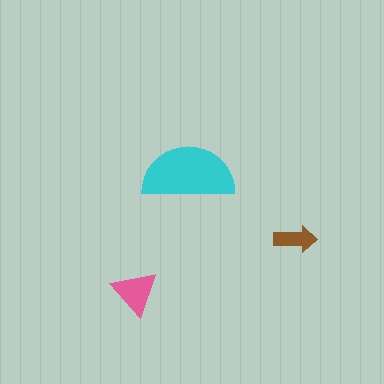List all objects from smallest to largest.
The brown arrow, the pink triangle, the cyan semicircle.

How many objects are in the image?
There are 3 objects in the image.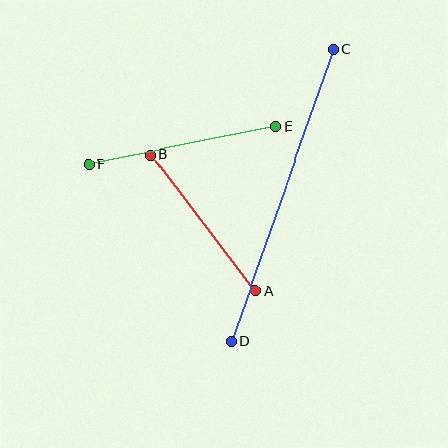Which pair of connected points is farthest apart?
Points C and D are farthest apart.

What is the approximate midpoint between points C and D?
The midpoint is at approximately (282, 195) pixels.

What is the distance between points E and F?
The distance is approximately 191 pixels.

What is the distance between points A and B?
The distance is approximately 171 pixels.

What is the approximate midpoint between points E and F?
The midpoint is at approximately (182, 145) pixels.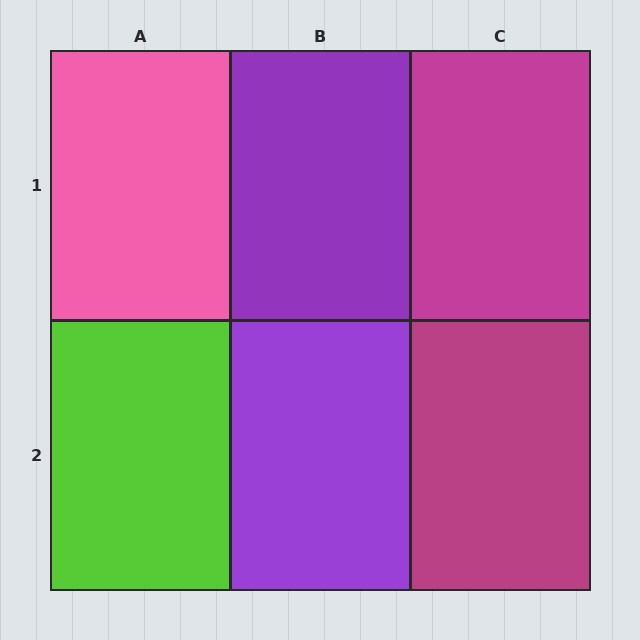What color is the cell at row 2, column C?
Magenta.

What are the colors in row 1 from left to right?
Pink, purple, magenta.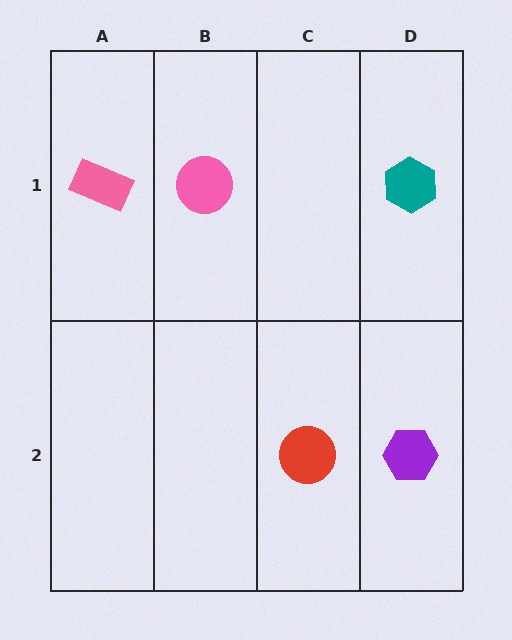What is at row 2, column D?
A purple hexagon.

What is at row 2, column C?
A red circle.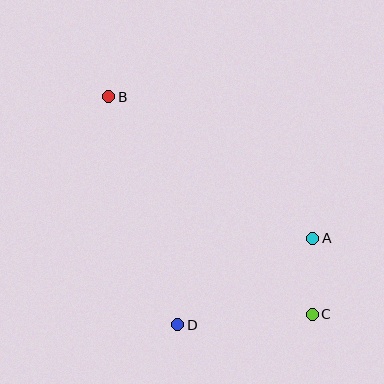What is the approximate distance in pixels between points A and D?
The distance between A and D is approximately 160 pixels.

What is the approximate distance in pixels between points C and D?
The distance between C and D is approximately 135 pixels.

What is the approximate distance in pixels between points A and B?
The distance between A and B is approximately 249 pixels.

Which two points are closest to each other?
Points A and C are closest to each other.